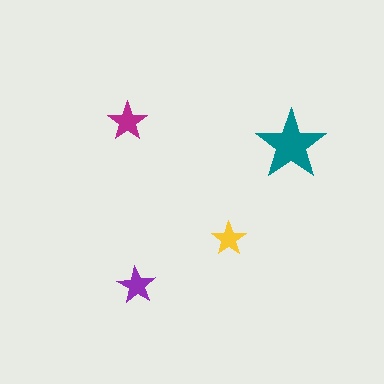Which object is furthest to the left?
The magenta star is leftmost.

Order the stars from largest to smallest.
the teal one, the magenta one, the purple one, the yellow one.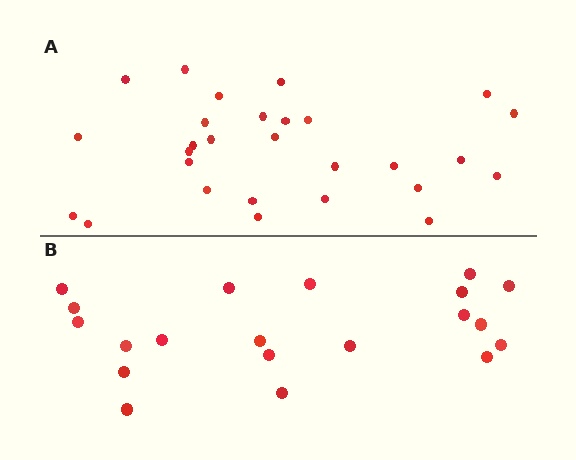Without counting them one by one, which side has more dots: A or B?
Region A (the top region) has more dots.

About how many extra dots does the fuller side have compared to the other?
Region A has roughly 8 or so more dots than region B.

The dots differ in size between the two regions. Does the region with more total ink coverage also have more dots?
No. Region B has more total ink coverage because its dots are larger, but region A actually contains more individual dots. Total area can be misleading — the number of items is what matters here.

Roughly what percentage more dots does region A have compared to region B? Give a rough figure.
About 40% more.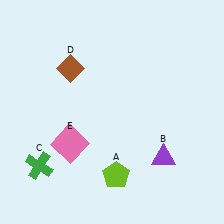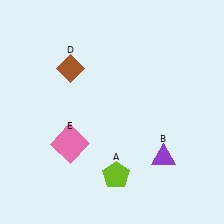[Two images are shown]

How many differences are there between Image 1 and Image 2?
There is 1 difference between the two images.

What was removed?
The green cross (C) was removed in Image 2.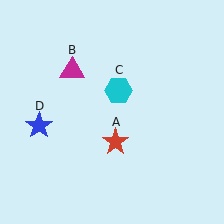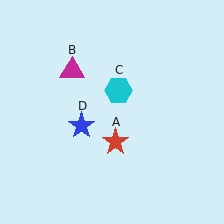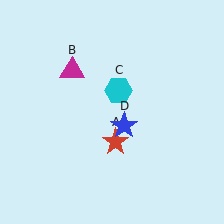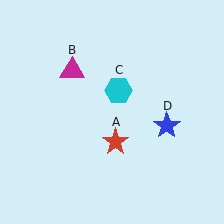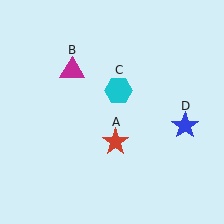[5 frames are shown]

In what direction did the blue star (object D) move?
The blue star (object D) moved right.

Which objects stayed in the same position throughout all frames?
Red star (object A) and magenta triangle (object B) and cyan hexagon (object C) remained stationary.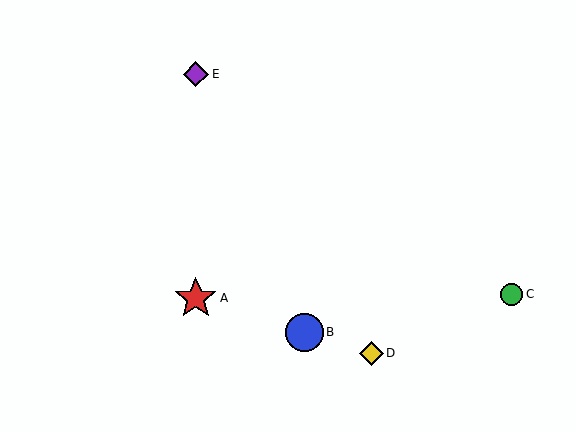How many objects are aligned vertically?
2 objects (A, E) are aligned vertically.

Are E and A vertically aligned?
Yes, both are at x≈196.